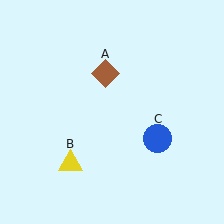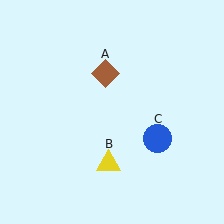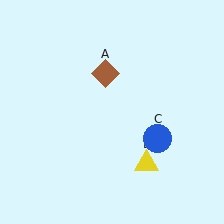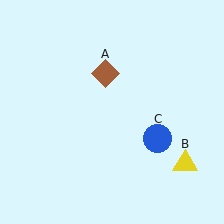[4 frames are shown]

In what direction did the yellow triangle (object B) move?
The yellow triangle (object B) moved right.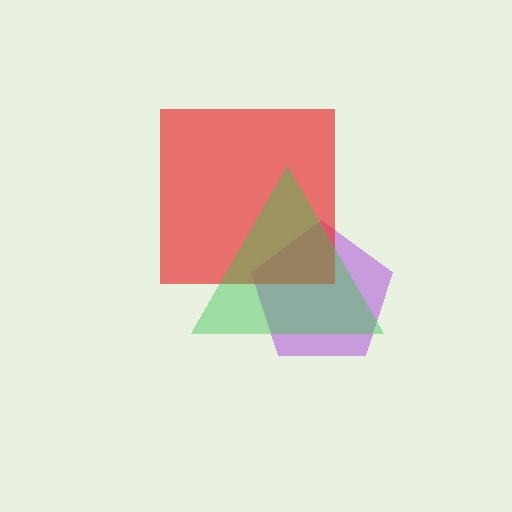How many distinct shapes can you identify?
There are 3 distinct shapes: a purple pentagon, a red square, a green triangle.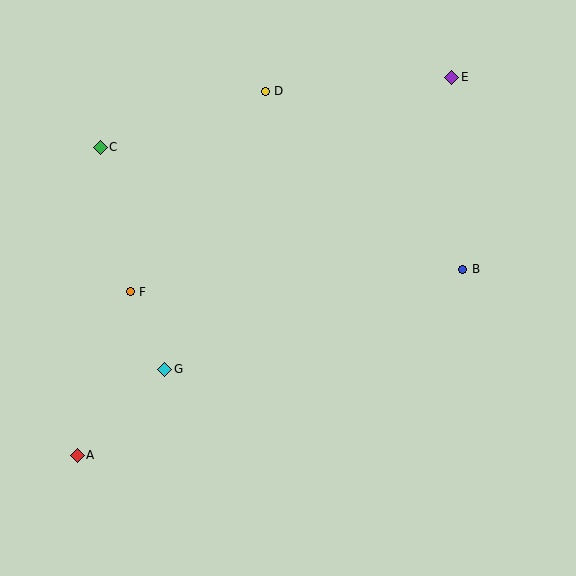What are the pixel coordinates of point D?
Point D is at (265, 91).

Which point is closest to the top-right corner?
Point E is closest to the top-right corner.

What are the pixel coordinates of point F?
Point F is at (130, 292).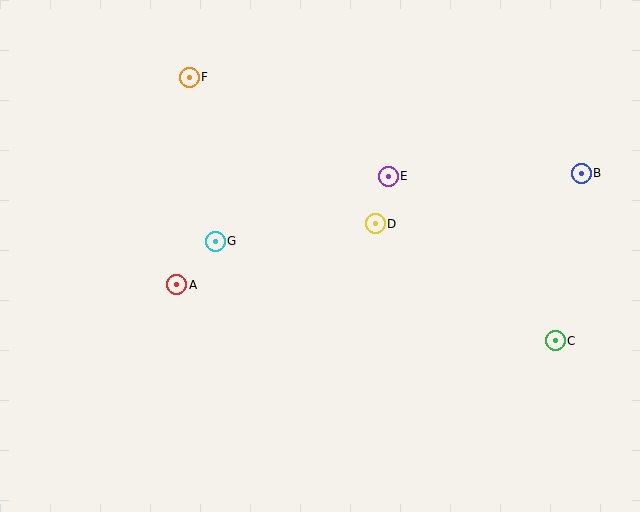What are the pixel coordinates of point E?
Point E is at (388, 176).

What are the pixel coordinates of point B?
Point B is at (581, 173).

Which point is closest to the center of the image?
Point D at (375, 224) is closest to the center.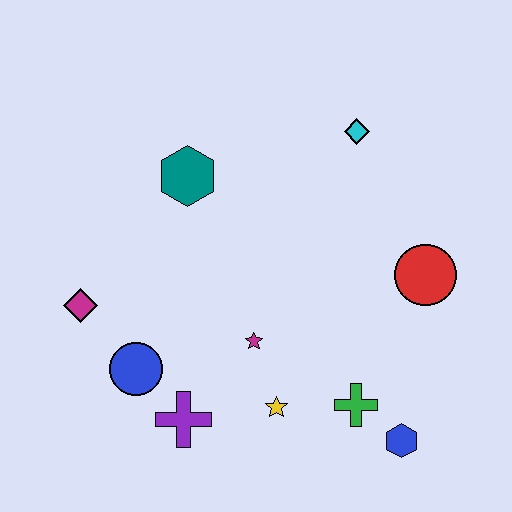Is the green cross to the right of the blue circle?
Yes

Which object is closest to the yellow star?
The magenta star is closest to the yellow star.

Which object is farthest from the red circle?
The magenta diamond is farthest from the red circle.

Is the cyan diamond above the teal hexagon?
Yes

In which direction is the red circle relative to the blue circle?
The red circle is to the right of the blue circle.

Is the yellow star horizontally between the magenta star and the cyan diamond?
Yes